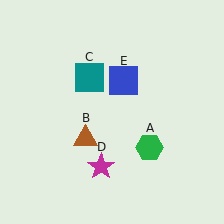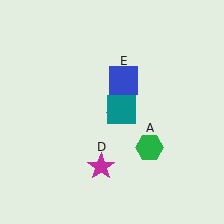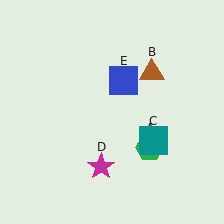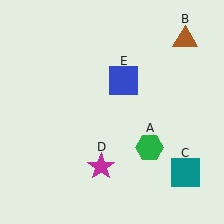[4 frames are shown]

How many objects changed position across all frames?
2 objects changed position: brown triangle (object B), teal square (object C).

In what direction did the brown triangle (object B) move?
The brown triangle (object B) moved up and to the right.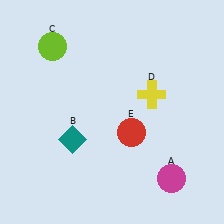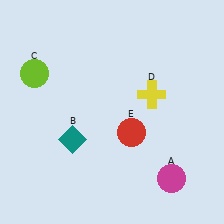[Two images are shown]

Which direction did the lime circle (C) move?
The lime circle (C) moved down.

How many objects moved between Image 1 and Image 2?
1 object moved between the two images.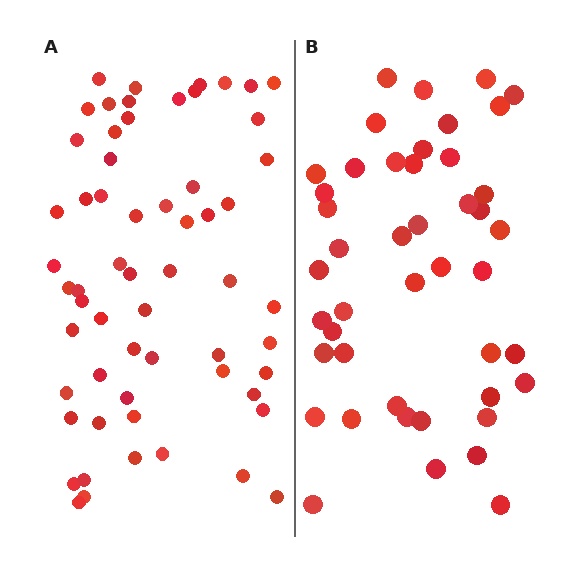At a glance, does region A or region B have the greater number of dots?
Region A (the left region) has more dots.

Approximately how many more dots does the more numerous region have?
Region A has approximately 15 more dots than region B.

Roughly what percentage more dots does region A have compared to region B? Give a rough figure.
About 35% more.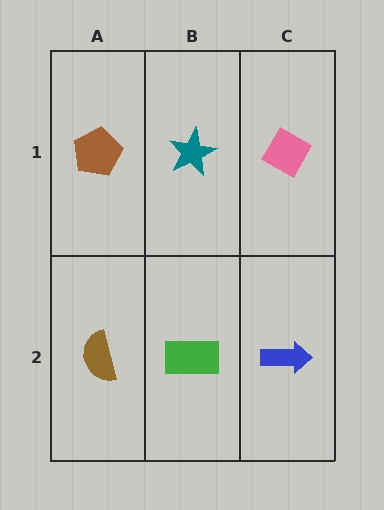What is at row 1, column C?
A pink diamond.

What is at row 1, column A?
A brown pentagon.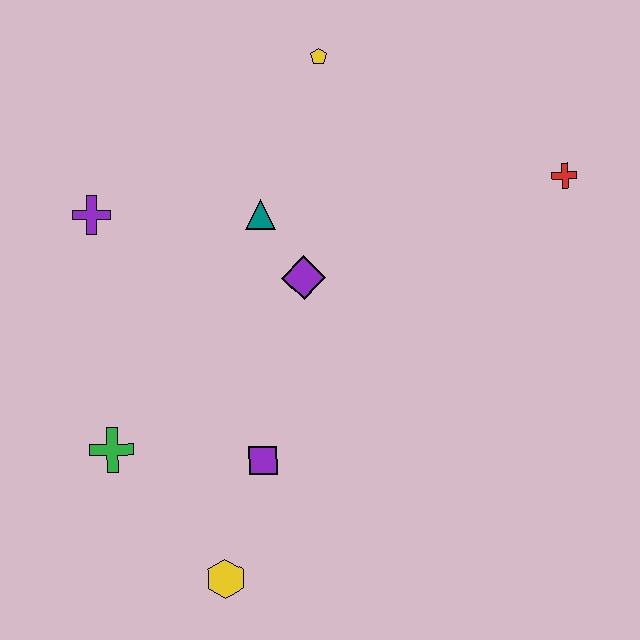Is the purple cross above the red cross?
No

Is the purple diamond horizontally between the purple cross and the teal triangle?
No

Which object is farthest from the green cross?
The red cross is farthest from the green cross.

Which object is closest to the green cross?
The purple square is closest to the green cross.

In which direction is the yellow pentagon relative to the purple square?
The yellow pentagon is above the purple square.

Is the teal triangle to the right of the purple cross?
Yes